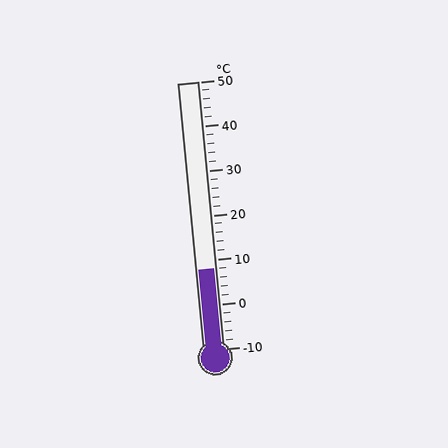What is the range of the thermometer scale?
The thermometer scale ranges from -10°C to 50°C.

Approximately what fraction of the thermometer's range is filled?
The thermometer is filled to approximately 30% of its range.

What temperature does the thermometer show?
The thermometer shows approximately 8°C.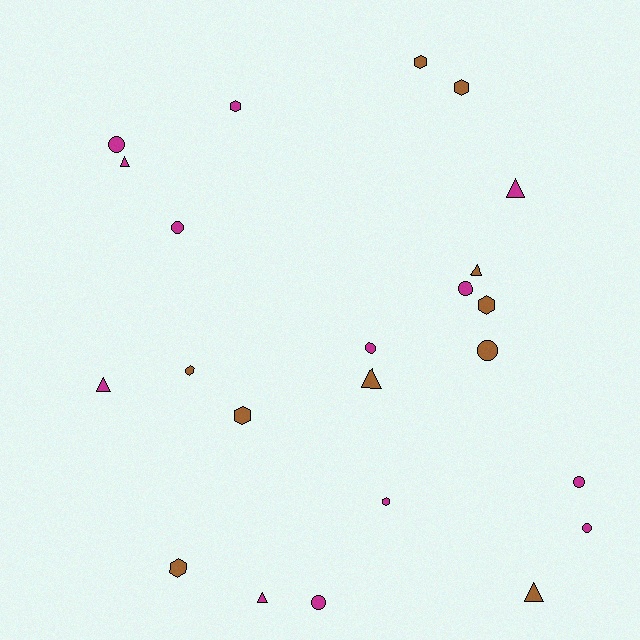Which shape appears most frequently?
Circle, with 8 objects.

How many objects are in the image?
There are 23 objects.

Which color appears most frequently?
Magenta, with 13 objects.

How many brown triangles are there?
There are 3 brown triangles.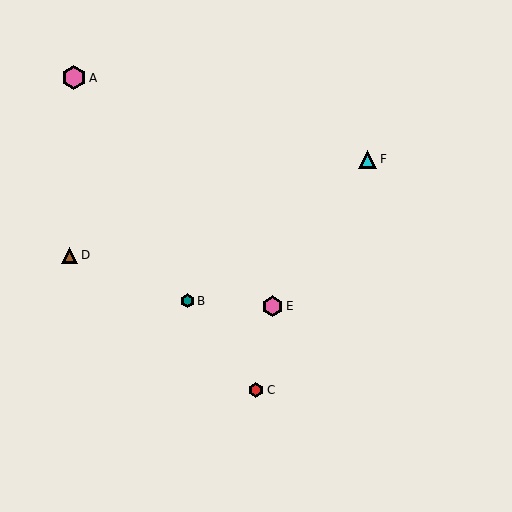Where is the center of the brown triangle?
The center of the brown triangle is at (70, 255).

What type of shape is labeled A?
Shape A is a pink hexagon.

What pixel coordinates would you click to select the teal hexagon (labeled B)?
Click at (187, 301) to select the teal hexagon B.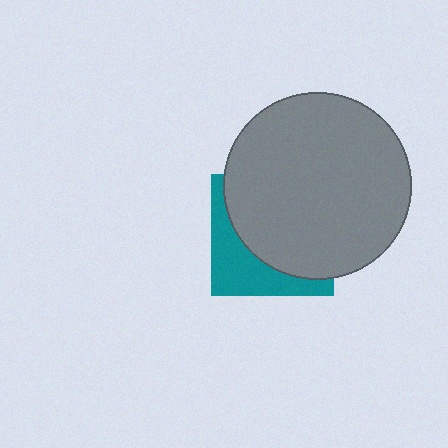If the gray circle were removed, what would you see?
You would see the complete teal square.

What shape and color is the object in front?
The object in front is a gray circle.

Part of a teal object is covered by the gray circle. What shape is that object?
It is a square.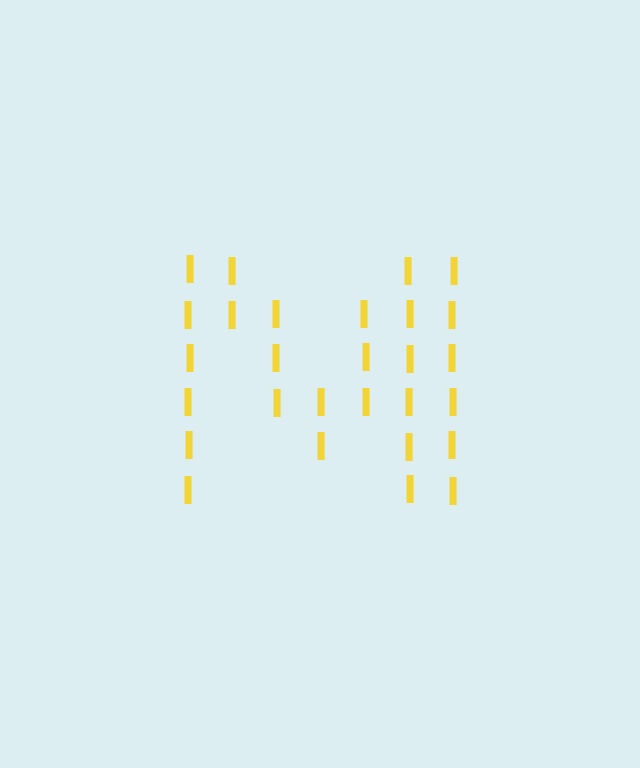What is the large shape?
The large shape is the letter M.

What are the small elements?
The small elements are letter I's.